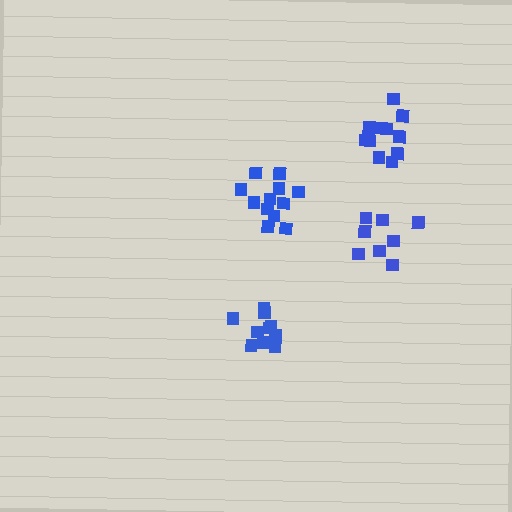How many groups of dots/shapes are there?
There are 4 groups.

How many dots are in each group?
Group 1: 8 dots, Group 2: 12 dots, Group 3: 10 dots, Group 4: 14 dots (44 total).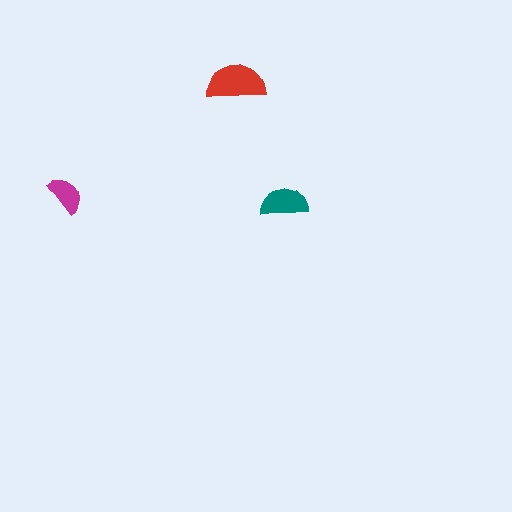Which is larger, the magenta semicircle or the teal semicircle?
The teal one.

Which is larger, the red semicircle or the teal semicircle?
The red one.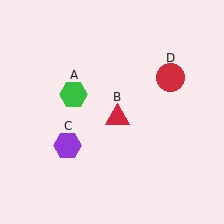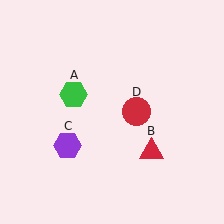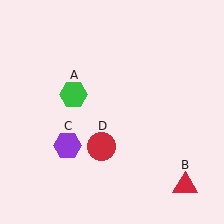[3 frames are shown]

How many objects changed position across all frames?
2 objects changed position: red triangle (object B), red circle (object D).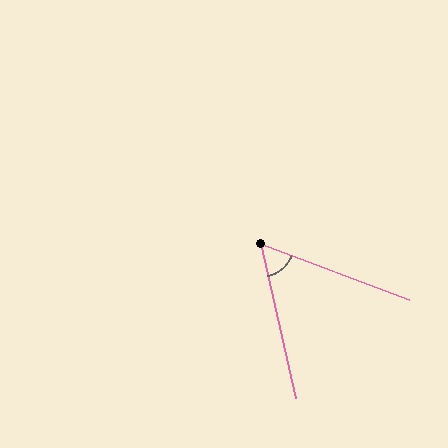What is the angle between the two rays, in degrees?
Approximately 57 degrees.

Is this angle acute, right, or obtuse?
It is acute.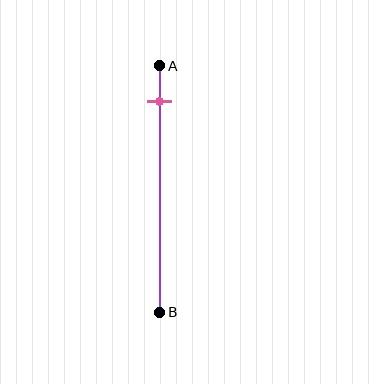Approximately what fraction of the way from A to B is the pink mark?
The pink mark is approximately 15% of the way from A to B.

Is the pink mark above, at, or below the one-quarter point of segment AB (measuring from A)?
The pink mark is above the one-quarter point of segment AB.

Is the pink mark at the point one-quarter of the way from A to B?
No, the mark is at about 15% from A, not at the 25% one-quarter point.